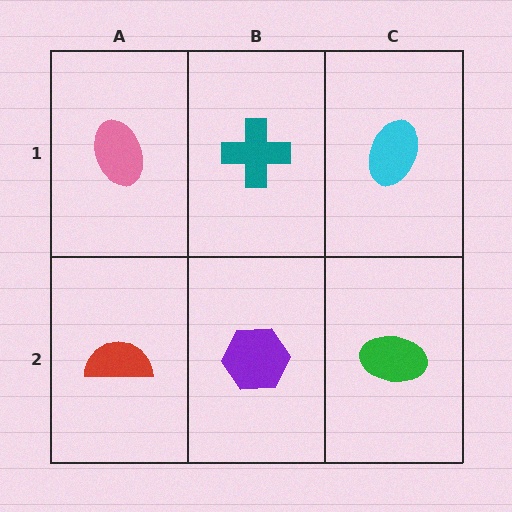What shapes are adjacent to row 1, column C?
A green ellipse (row 2, column C), a teal cross (row 1, column B).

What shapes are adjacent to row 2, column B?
A teal cross (row 1, column B), a red semicircle (row 2, column A), a green ellipse (row 2, column C).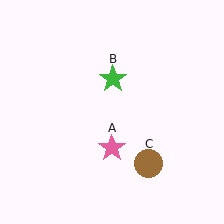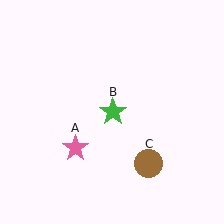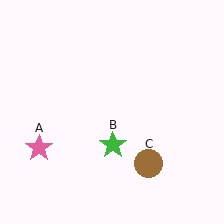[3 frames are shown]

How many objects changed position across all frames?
2 objects changed position: pink star (object A), green star (object B).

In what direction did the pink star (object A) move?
The pink star (object A) moved left.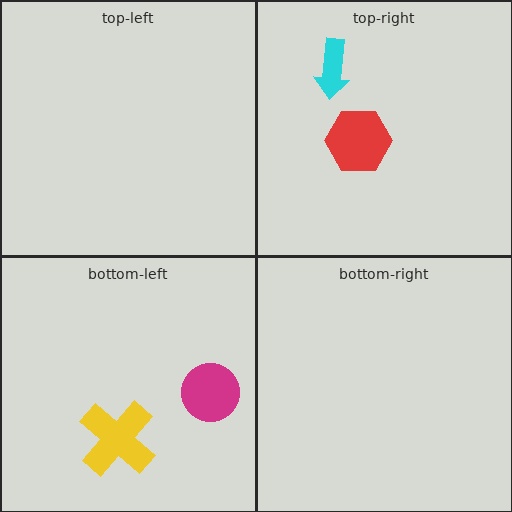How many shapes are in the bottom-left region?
2.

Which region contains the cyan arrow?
The top-right region.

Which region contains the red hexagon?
The top-right region.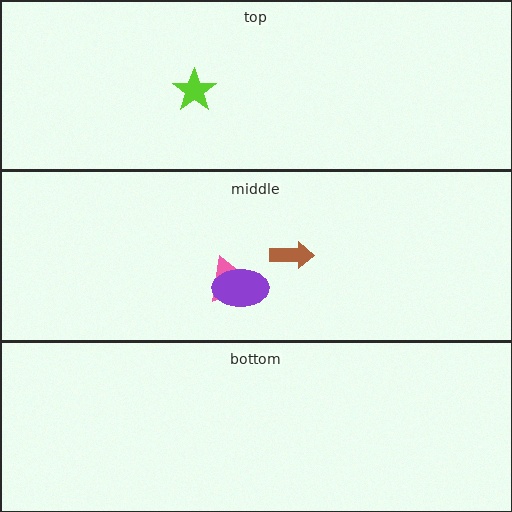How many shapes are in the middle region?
3.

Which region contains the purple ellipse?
The middle region.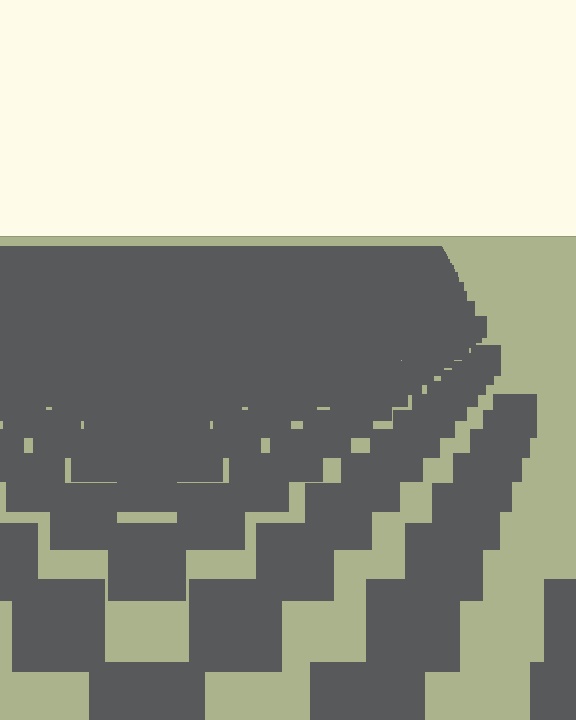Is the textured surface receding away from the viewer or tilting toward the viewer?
The surface is receding away from the viewer. Texture elements get smaller and denser toward the top.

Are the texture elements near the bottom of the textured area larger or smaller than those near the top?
Larger. Near the bottom, elements are closer to the viewer and appear at a bigger on-screen size.